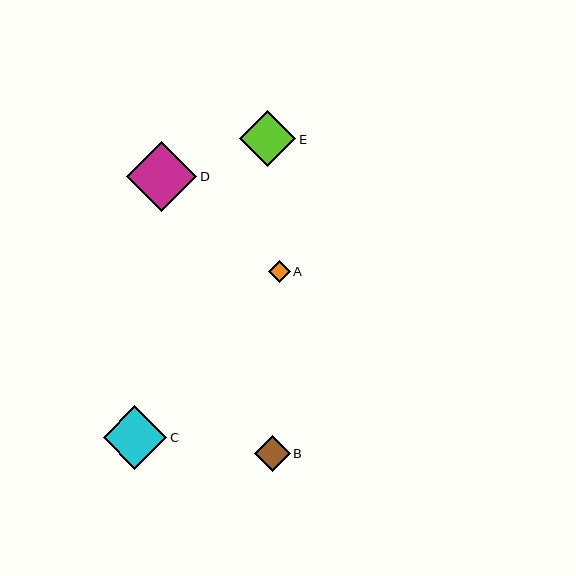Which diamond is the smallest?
Diamond A is the smallest with a size of approximately 22 pixels.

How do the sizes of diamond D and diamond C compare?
Diamond D and diamond C are approximately the same size.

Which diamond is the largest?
Diamond D is the largest with a size of approximately 70 pixels.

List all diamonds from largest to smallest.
From largest to smallest: D, C, E, B, A.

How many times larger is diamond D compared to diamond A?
Diamond D is approximately 3.2 times the size of diamond A.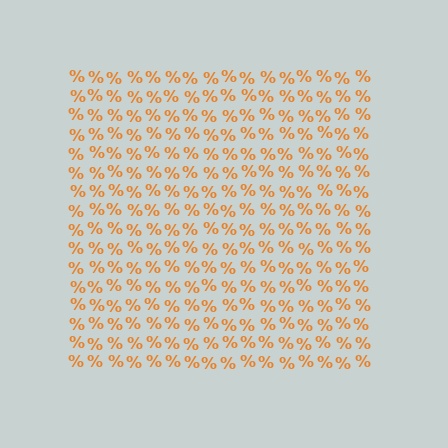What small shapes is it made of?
It is made of small percent signs.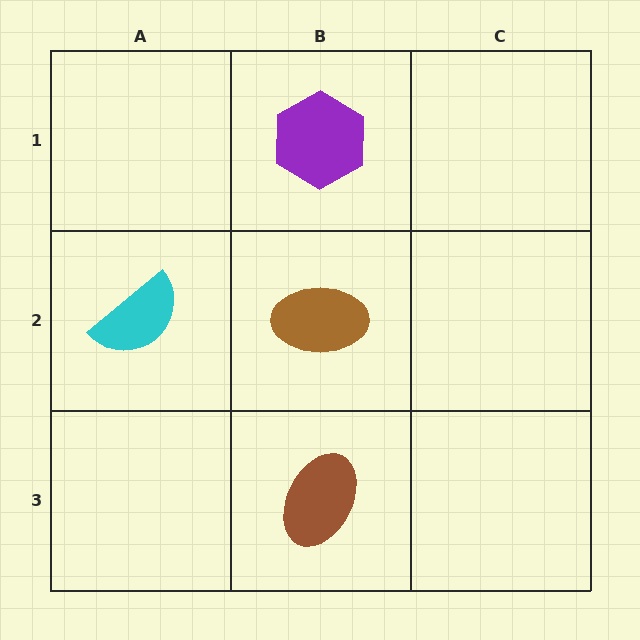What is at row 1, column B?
A purple hexagon.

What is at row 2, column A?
A cyan semicircle.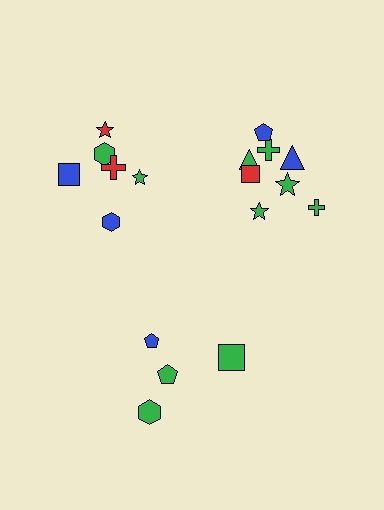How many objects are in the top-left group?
There are 6 objects.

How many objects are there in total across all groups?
There are 18 objects.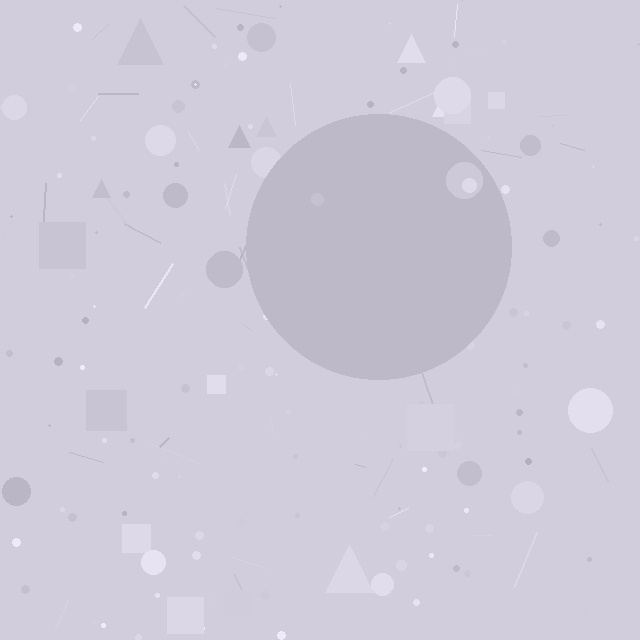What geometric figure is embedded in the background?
A circle is embedded in the background.